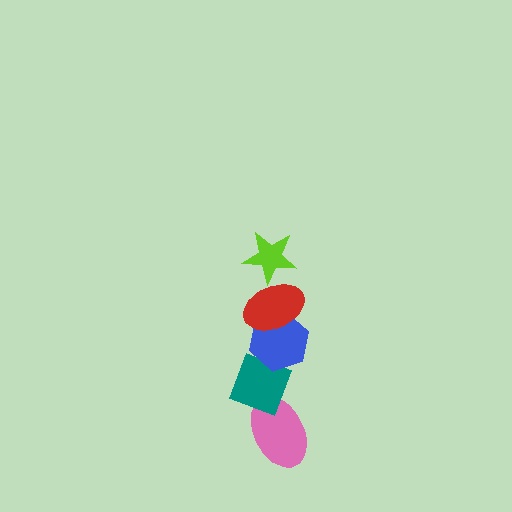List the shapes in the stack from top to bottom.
From top to bottom: the lime star, the red ellipse, the blue hexagon, the teal diamond, the pink ellipse.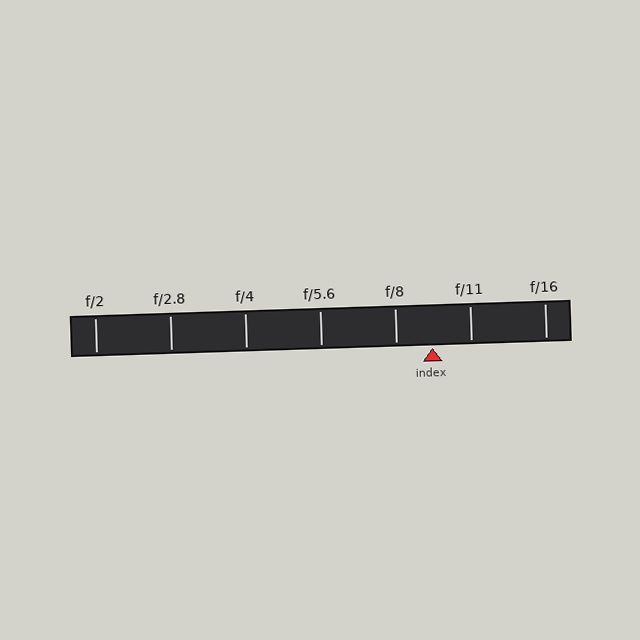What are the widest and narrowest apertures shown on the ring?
The widest aperture shown is f/2 and the narrowest is f/16.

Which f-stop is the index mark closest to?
The index mark is closest to f/8.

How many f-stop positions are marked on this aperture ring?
There are 7 f-stop positions marked.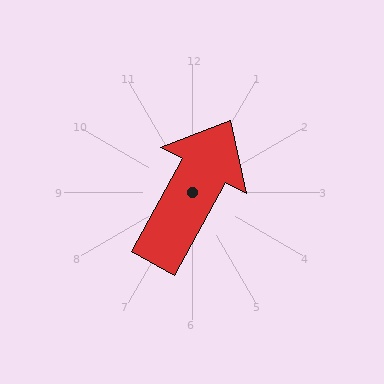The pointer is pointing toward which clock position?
Roughly 1 o'clock.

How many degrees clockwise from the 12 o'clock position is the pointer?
Approximately 28 degrees.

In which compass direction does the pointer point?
Northeast.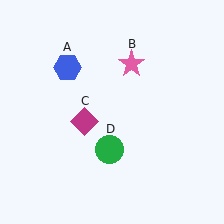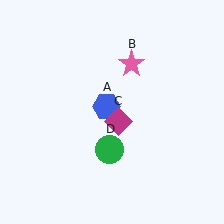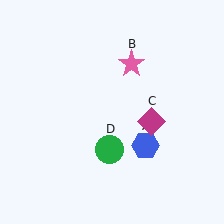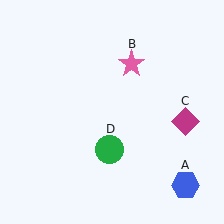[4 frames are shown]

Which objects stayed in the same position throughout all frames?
Pink star (object B) and green circle (object D) remained stationary.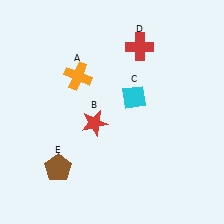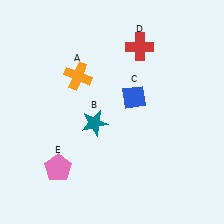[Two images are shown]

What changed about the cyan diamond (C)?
In Image 1, C is cyan. In Image 2, it changed to blue.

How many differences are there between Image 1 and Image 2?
There are 3 differences between the two images.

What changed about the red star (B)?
In Image 1, B is red. In Image 2, it changed to teal.